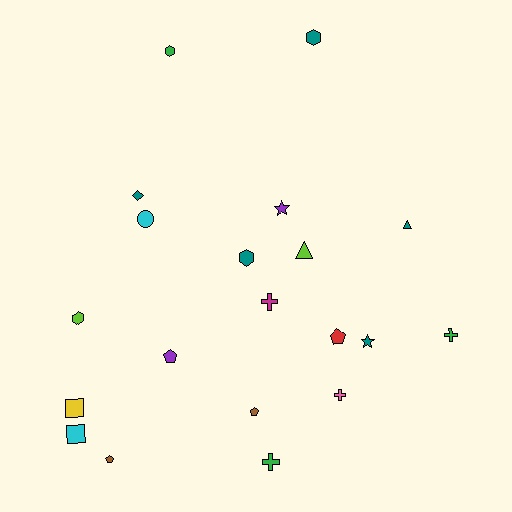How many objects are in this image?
There are 20 objects.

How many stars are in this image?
There are 2 stars.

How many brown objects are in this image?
There are 2 brown objects.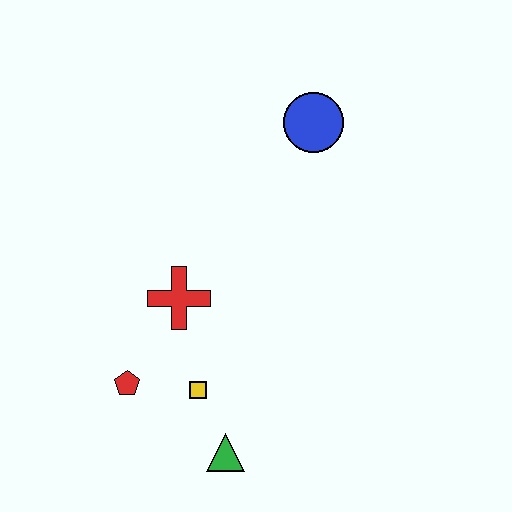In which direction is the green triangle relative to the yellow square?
The green triangle is below the yellow square.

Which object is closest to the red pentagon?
The yellow square is closest to the red pentagon.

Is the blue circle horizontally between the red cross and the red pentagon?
No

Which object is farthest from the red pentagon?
The blue circle is farthest from the red pentagon.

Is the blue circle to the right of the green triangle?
Yes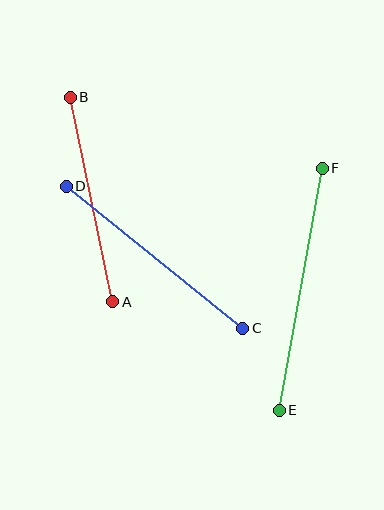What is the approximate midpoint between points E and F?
The midpoint is at approximately (301, 289) pixels.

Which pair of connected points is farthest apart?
Points E and F are farthest apart.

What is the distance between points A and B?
The distance is approximately 209 pixels.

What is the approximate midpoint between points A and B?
The midpoint is at approximately (92, 199) pixels.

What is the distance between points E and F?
The distance is approximately 246 pixels.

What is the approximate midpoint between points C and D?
The midpoint is at approximately (154, 257) pixels.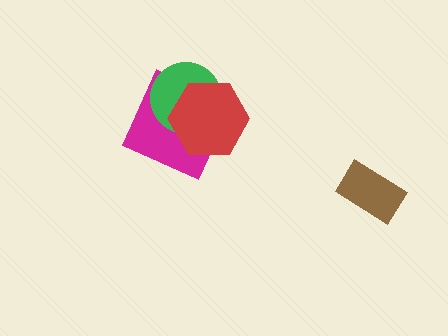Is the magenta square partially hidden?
Yes, it is partially covered by another shape.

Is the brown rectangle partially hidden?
No, no other shape covers it.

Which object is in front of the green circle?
The red hexagon is in front of the green circle.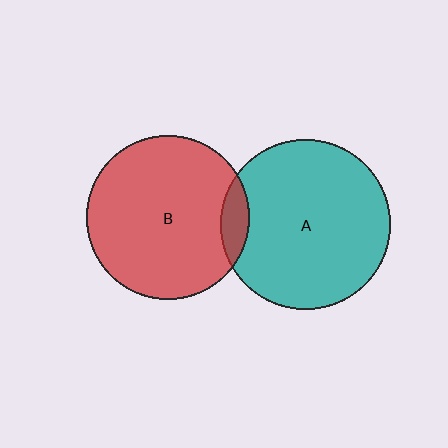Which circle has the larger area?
Circle A (teal).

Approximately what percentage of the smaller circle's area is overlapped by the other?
Approximately 10%.